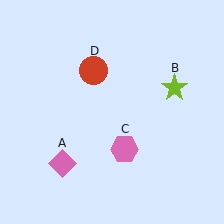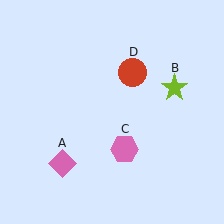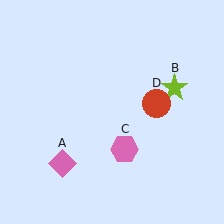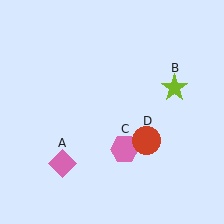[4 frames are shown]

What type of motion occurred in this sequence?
The red circle (object D) rotated clockwise around the center of the scene.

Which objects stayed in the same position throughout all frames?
Pink diamond (object A) and lime star (object B) and pink hexagon (object C) remained stationary.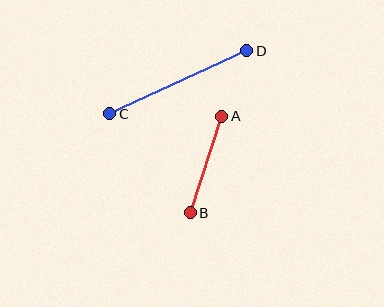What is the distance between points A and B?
The distance is approximately 101 pixels.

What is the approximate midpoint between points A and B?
The midpoint is at approximately (206, 164) pixels.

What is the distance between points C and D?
The distance is approximately 151 pixels.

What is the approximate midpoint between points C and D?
The midpoint is at approximately (178, 82) pixels.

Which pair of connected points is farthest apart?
Points C and D are farthest apart.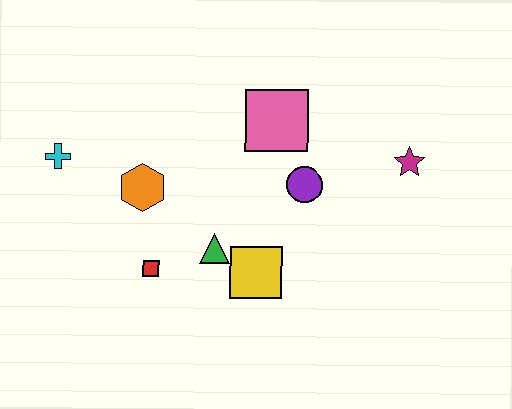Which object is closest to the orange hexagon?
The red square is closest to the orange hexagon.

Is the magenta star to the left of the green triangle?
No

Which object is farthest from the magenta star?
The cyan cross is farthest from the magenta star.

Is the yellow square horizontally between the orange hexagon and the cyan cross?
No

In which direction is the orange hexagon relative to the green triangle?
The orange hexagon is to the left of the green triangle.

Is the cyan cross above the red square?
Yes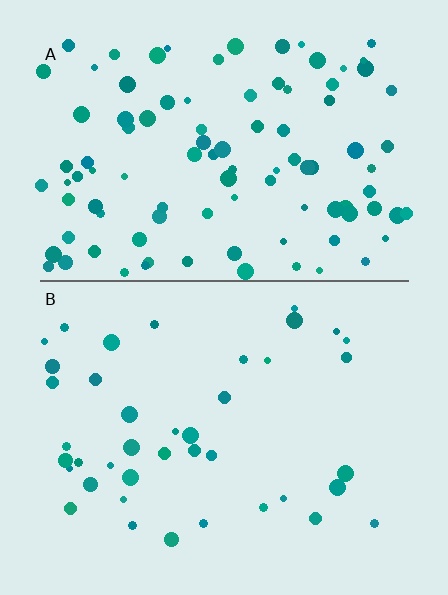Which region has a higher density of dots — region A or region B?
A (the top).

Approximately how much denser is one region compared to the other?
Approximately 2.4× — region A over region B.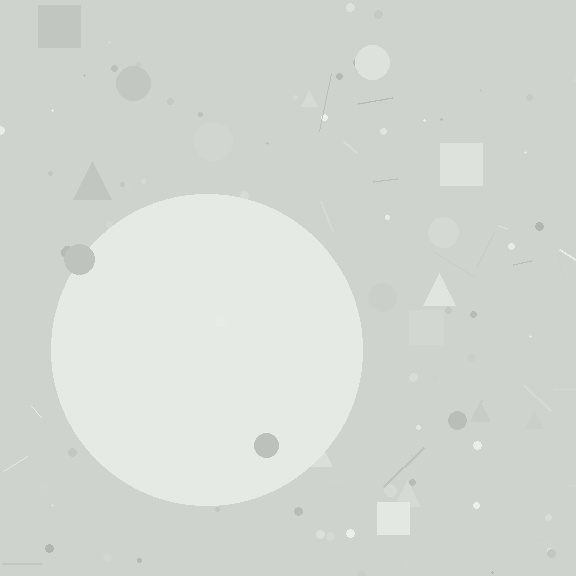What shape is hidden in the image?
A circle is hidden in the image.